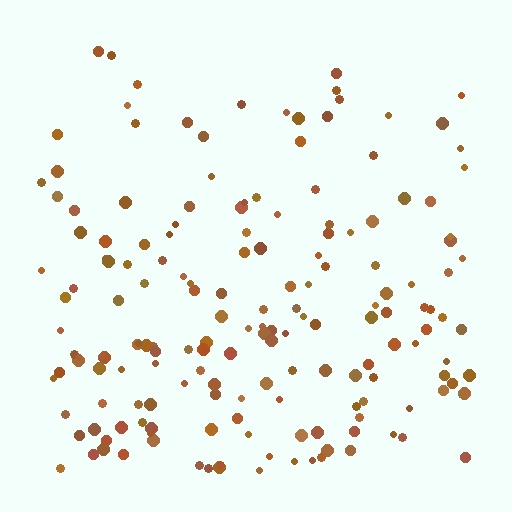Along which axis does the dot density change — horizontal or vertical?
Vertical.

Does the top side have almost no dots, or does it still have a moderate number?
Still a moderate number, just noticeably fewer than the bottom.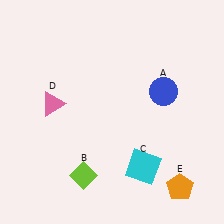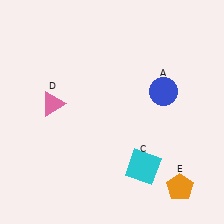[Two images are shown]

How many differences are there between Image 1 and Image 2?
There is 1 difference between the two images.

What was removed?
The lime diamond (B) was removed in Image 2.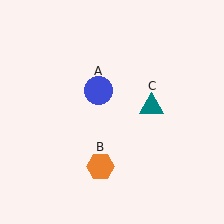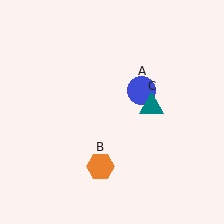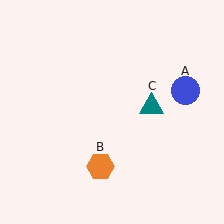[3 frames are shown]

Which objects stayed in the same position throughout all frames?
Orange hexagon (object B) and teal triangle (object C) remained stationary.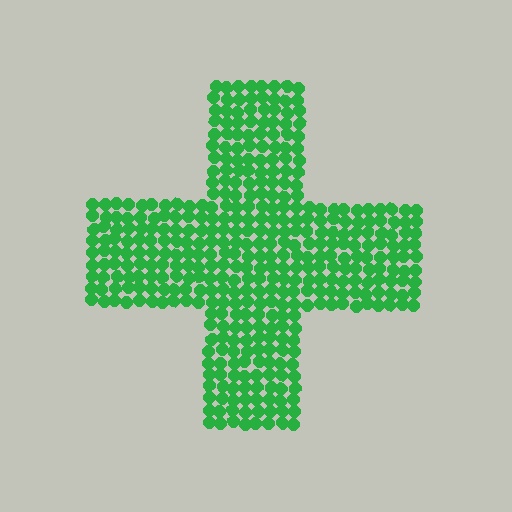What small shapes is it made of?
It is made of small circles.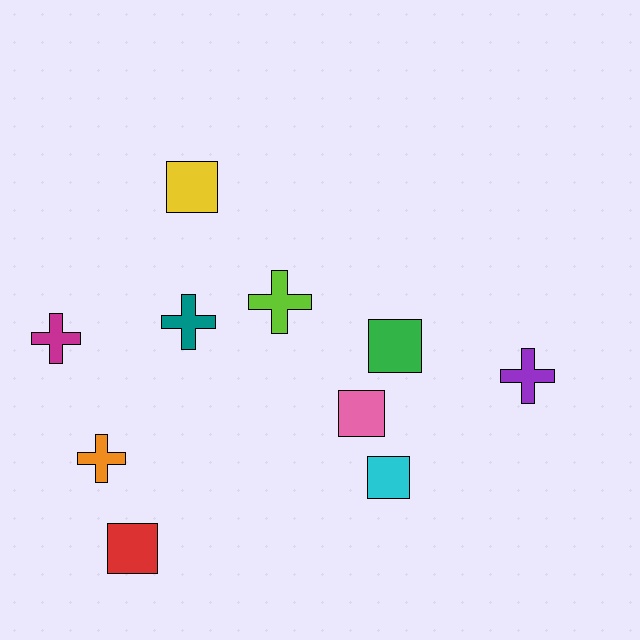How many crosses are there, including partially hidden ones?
There are 5 crosses.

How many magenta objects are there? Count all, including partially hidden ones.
There is 1 magenta object.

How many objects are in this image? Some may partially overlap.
There are 10 objects.